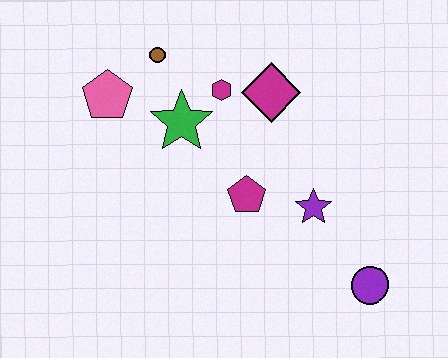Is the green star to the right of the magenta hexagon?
No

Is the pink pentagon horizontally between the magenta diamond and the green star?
No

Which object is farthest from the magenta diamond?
The purple circle is farthest from the magenta diamond.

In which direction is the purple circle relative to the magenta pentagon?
The purple circle is to the right of the magenta pentagon.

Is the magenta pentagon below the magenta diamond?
Yes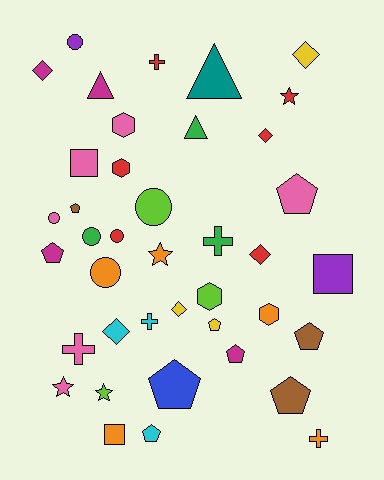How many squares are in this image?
There are 3 squares.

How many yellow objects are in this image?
There are 3 yellow objects.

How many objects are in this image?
There are 40 objects.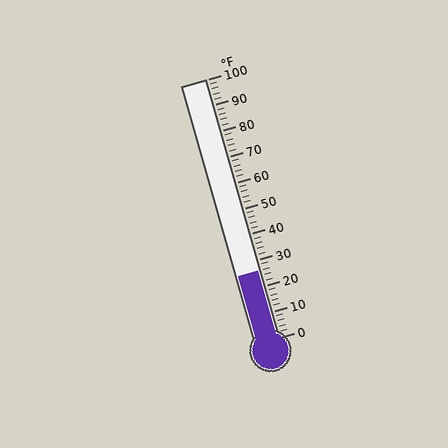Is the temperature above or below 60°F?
The temperature is below 60°F.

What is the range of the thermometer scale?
The thermometer scale ranges from 0°F to 100°F.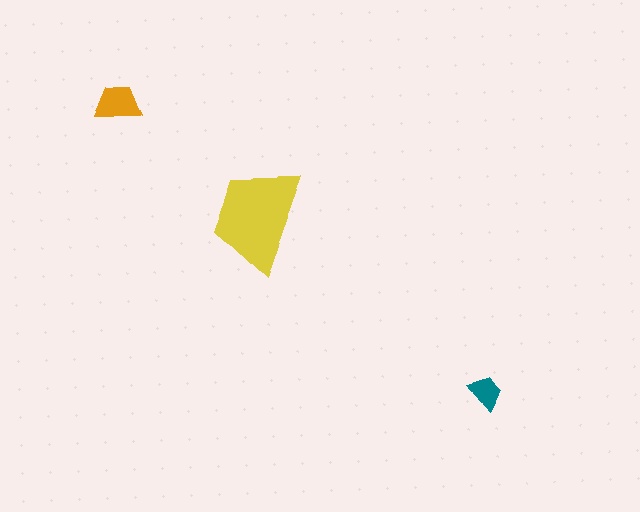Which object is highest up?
The orange trapezoid is topmost.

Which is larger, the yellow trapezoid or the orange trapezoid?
The yellow one.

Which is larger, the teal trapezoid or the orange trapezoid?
The orange one.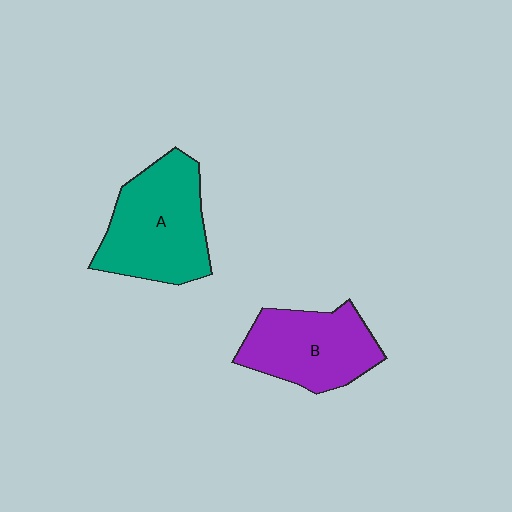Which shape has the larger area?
Shape A (teal).